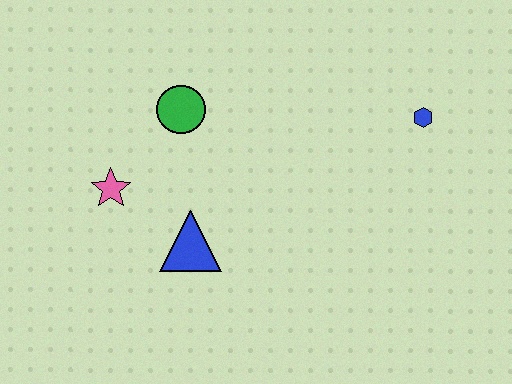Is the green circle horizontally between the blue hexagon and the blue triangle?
No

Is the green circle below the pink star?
No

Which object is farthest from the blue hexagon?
The pink star is farthest from the blue hexagon.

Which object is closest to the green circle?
The pink star is closest to the green circle.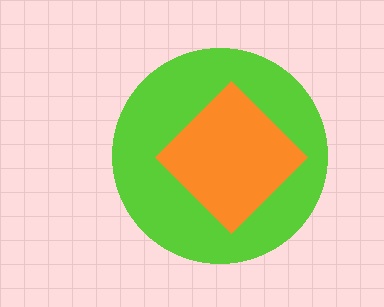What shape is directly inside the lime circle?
The orange diamond.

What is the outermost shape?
The lime circle.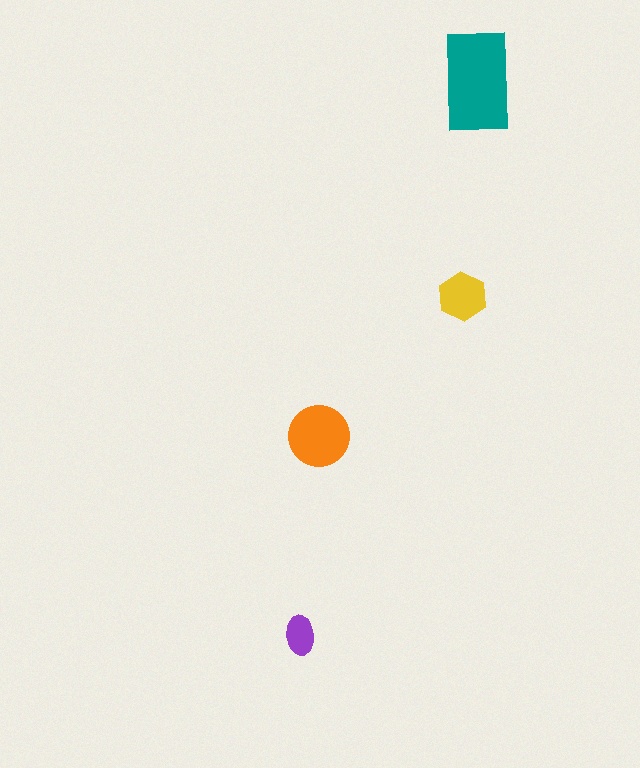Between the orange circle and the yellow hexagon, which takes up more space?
The orange circle.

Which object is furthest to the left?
The purple ellipse is leftmost.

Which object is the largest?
The teal rectangle.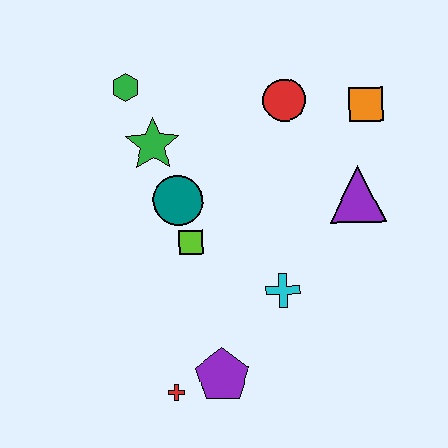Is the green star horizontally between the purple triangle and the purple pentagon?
No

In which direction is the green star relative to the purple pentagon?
The green star is above the purple pentagon.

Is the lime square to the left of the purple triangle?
Yes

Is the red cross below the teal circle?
Yes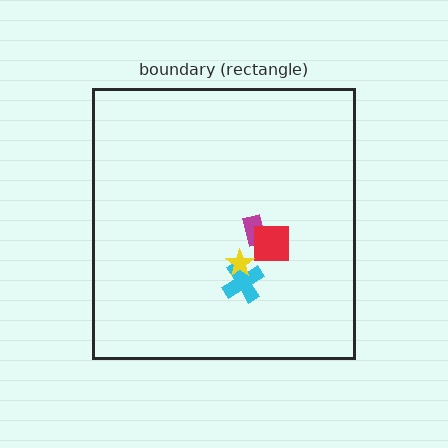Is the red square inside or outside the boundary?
Inside.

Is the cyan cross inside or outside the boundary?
Inside.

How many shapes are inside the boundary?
4 inside, 0 outside.